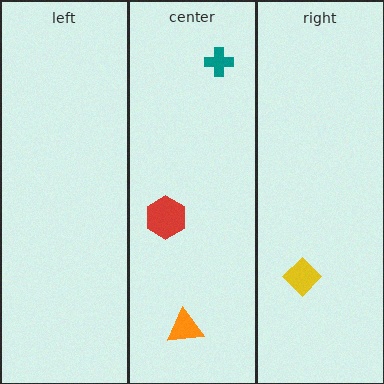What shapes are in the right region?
The yellow diamond.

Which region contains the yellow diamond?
The right region.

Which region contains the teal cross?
The center region.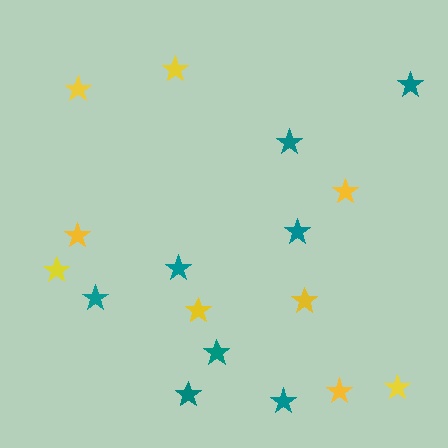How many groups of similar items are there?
There are 2 groups: one group of yellow stars (9) and one group of teal stars (8).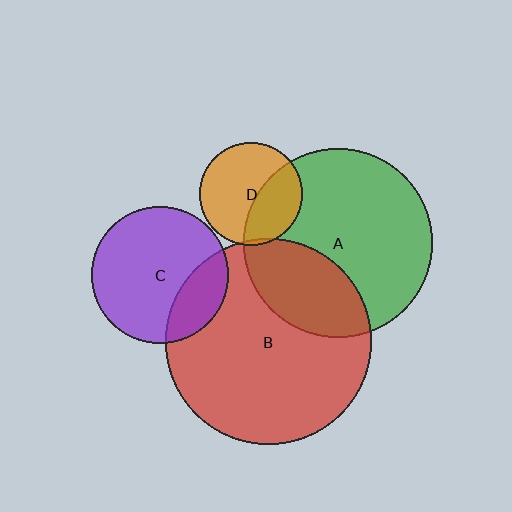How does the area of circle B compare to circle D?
Approximately 4.0 times.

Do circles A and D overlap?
Yes.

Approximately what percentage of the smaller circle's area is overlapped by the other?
Approximately 40%.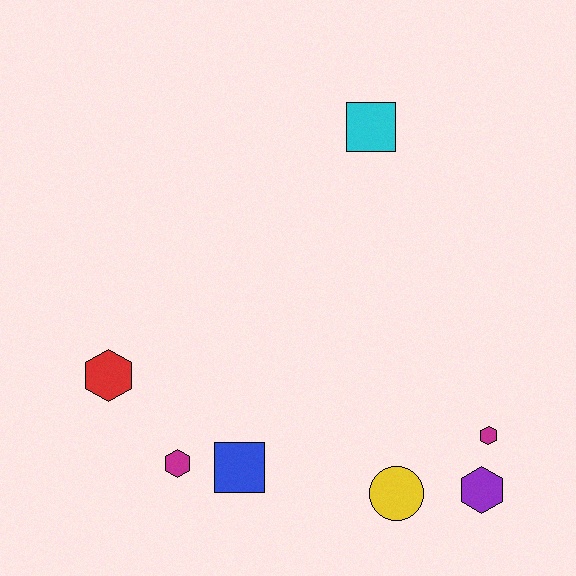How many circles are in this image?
There is 1 circle.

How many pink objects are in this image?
There are no pink objects.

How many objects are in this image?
There are 7 objects.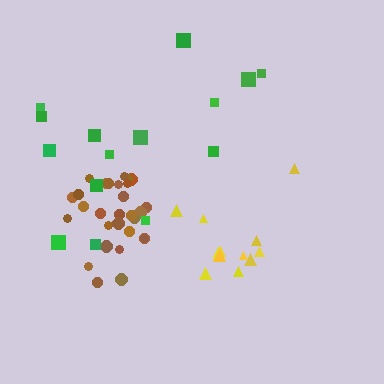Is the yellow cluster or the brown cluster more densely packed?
Brown.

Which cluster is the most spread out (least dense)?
Green.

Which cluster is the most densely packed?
Brown.